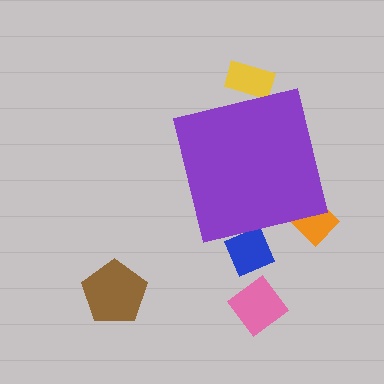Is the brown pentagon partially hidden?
No, the brown pentagon is fully visible.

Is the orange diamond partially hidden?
Yes, the orange diamond is partially hidden behind the purple square.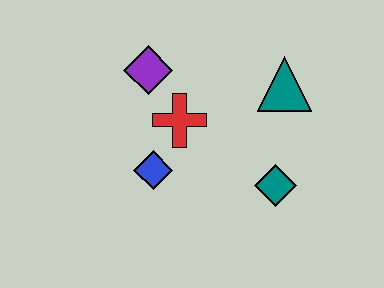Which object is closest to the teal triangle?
The teal diamond is closest to the teal triangle.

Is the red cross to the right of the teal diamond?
No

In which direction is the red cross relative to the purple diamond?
The red cross is below the purple diamond.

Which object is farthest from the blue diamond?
The teal triangle is farthest from the blue diamond.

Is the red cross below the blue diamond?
No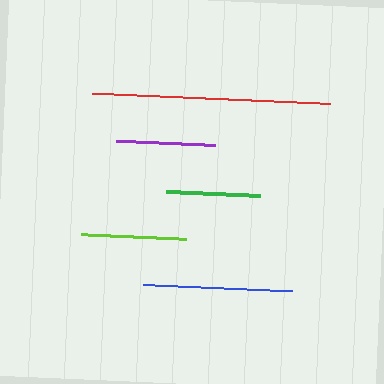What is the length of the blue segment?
The blue segment is approximately 148 pixels long.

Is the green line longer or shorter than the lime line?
The lime line is longer than the green line.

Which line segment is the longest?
The red line is the longest at approximately 238 pixels.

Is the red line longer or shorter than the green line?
The red line is longer than the green line.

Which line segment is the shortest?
The green line is the shortest at approximately 94 pixels.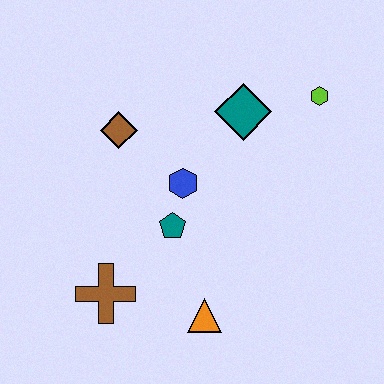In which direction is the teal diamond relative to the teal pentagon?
The teal diamond is above the teal pentagon.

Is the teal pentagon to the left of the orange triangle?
Yes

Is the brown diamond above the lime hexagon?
No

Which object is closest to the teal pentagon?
The blue hexagon is closest to the teal pentagon.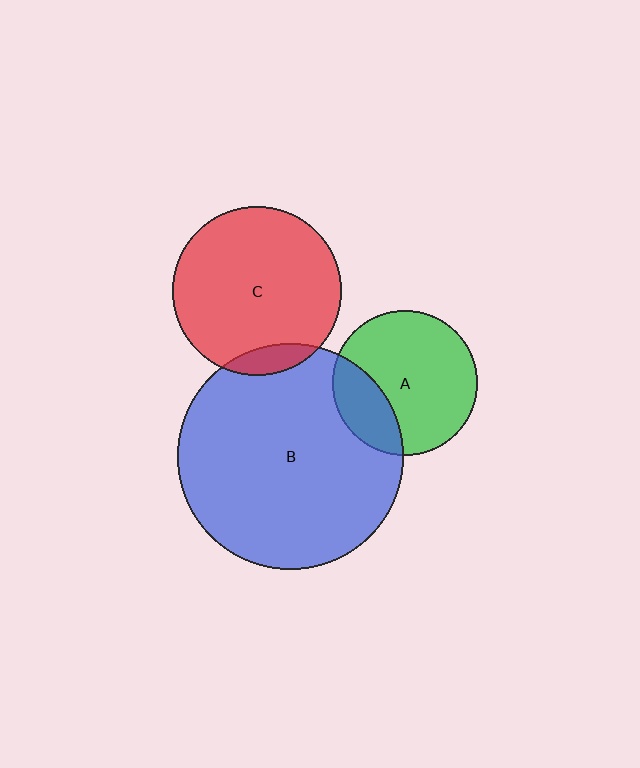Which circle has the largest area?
Circle B (blue).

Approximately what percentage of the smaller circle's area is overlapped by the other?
Approximately 25%.